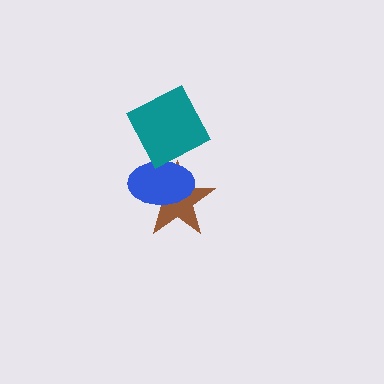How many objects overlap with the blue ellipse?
2 objects overlap with the blue ellipse.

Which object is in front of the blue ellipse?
The teal diamond is in front of the blue ellipse.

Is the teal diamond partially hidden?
No, no other shape covers it.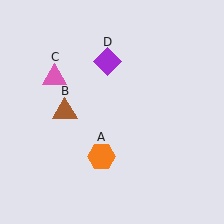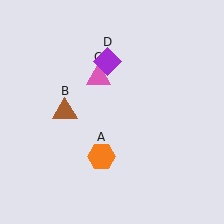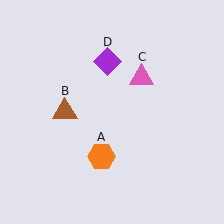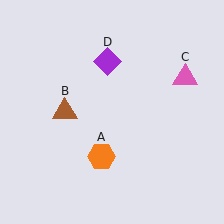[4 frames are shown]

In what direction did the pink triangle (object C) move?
The pink triangle (object C) moved right.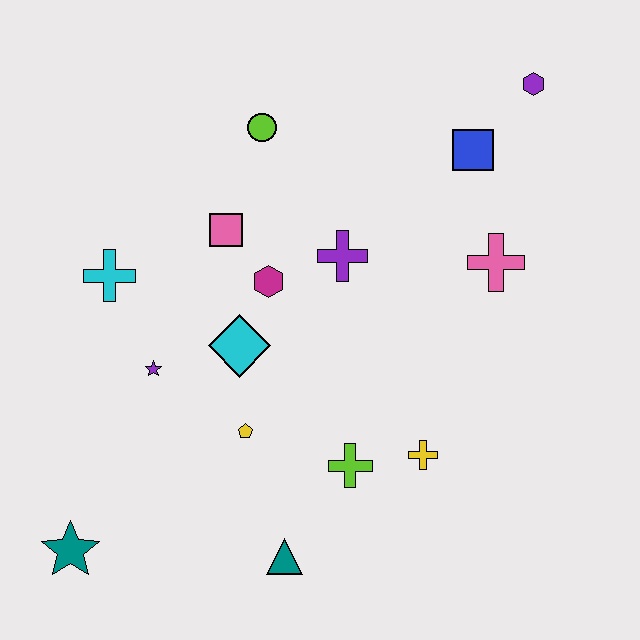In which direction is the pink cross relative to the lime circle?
The pink cross is to the right of the lime circle.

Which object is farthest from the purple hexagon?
The teal star is farthest from the purple hexagon.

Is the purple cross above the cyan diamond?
Yes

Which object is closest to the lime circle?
The pink square is closest to the lime circle.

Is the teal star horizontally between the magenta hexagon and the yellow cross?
No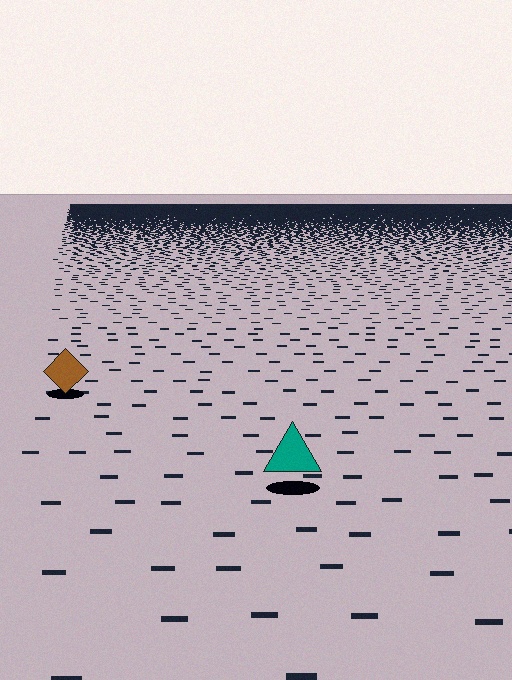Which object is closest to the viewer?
The teal triangle is closest. The texture marks near it are larger and more spread out.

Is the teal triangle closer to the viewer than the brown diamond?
Yes. The teal triangle is closer — you can tell from the texture gradient: the ground texture is coarser near it.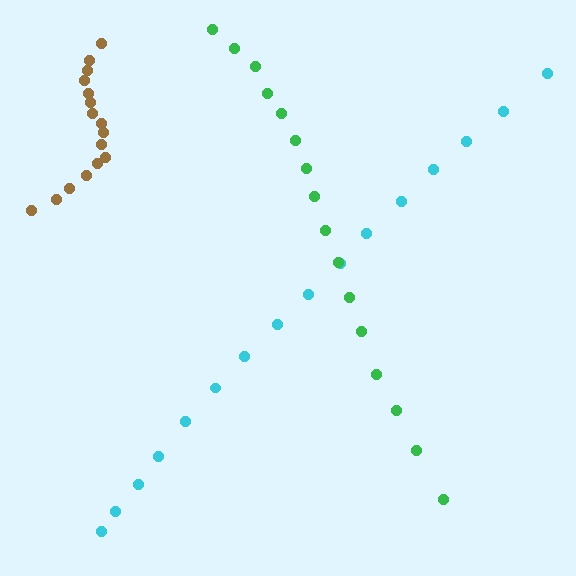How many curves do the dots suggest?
There are 3 distinct paths.